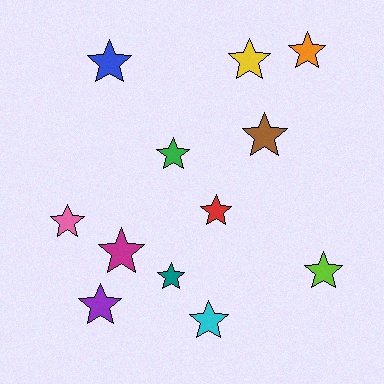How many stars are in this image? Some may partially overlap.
There are 12 stars.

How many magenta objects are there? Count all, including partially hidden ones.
There is 1 magenta object.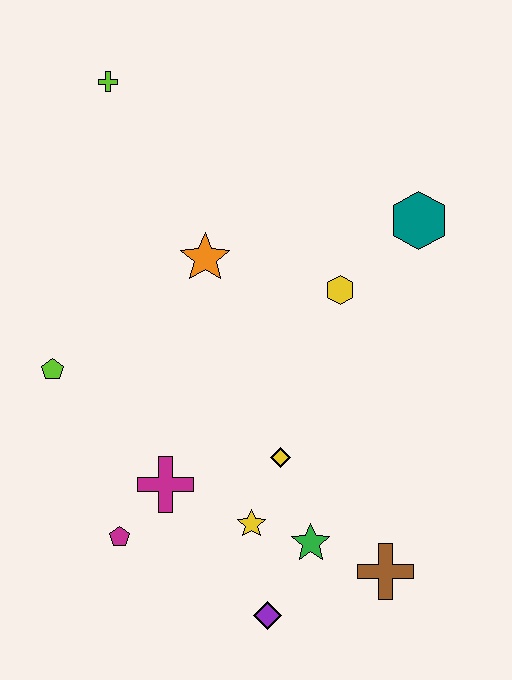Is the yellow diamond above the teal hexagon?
No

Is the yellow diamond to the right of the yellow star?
Yes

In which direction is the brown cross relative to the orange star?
The brown cross is below the orange star.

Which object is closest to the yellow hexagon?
The teal hexagon is closest to the yellow hexagon.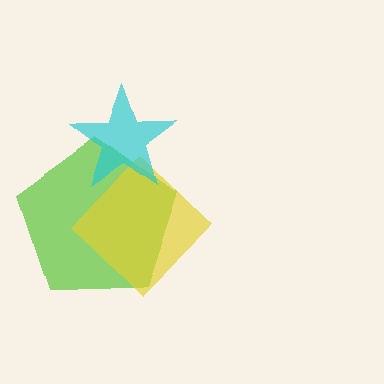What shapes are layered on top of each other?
The layered shapes are: a lime pentagon, a yellow diamond, a cyan star.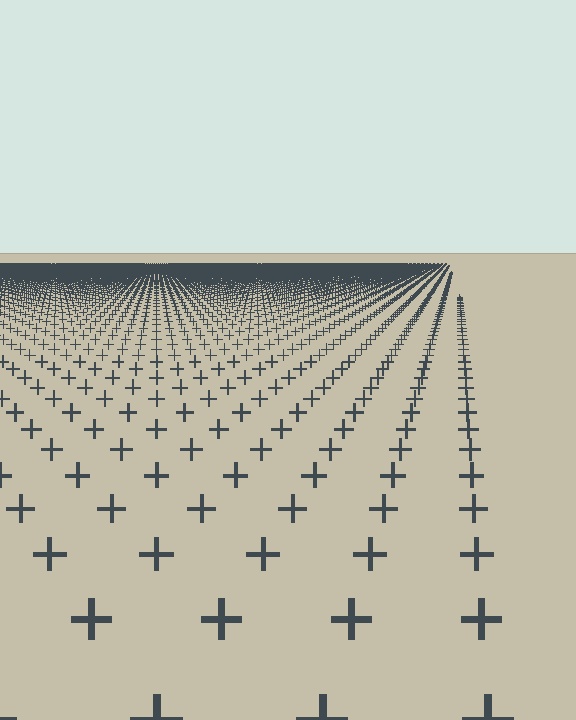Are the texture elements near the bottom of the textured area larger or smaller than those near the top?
Larger. Near the bottom, elements are closer to the viewer and appear at a bigger on-screen size.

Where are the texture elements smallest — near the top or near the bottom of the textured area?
Near the top.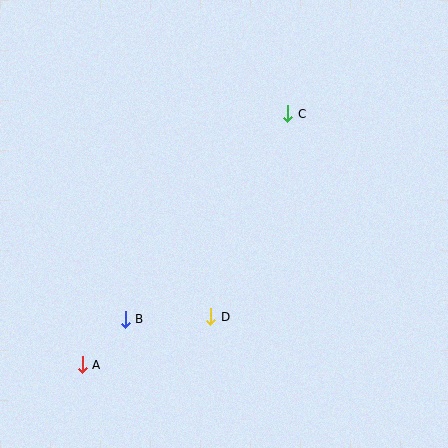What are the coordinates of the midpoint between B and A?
The midpoint between B and A is at (104, 342).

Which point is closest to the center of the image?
Point D at (211, 317) is closest to the center.